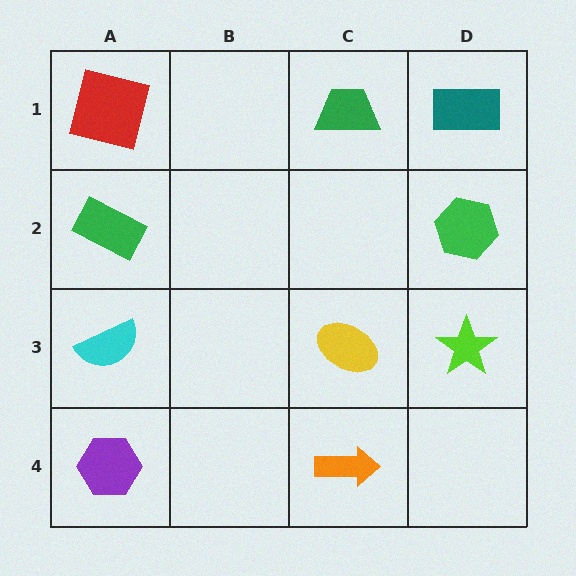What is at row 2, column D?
A green hexagon.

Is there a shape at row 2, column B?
No, that cell is empty.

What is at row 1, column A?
A red square.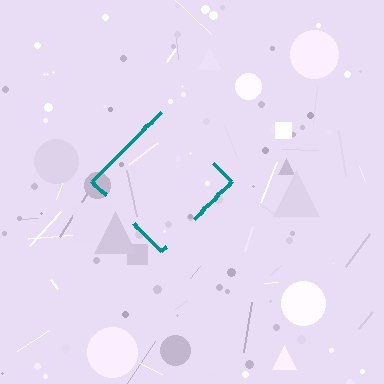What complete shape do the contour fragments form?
The contour fragments form a diamond.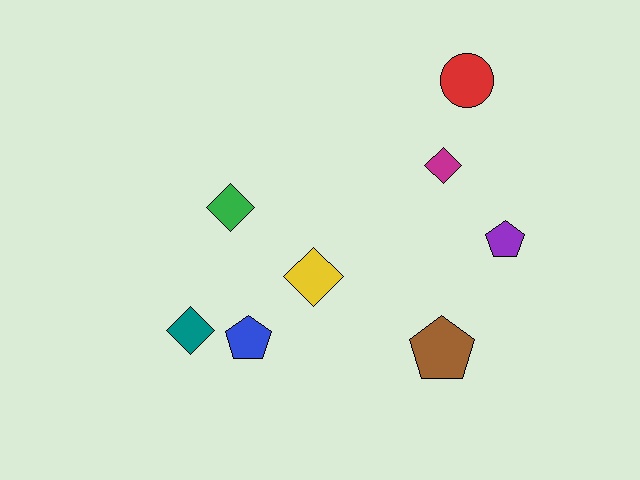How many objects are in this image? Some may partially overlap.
There are 8 objects.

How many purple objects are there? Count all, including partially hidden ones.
There is 1 purple object.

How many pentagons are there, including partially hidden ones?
There are 3 pentagons.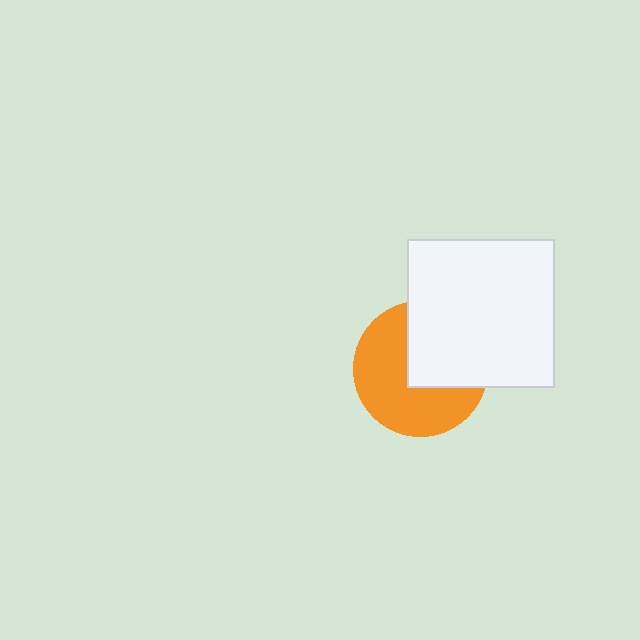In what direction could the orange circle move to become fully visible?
The orange circle could move toward the lower-left. That would shift it out from behind the white square entirely.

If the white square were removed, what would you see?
You would see the complete orange circle.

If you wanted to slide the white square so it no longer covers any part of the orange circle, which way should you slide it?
Slide it toward the upper-right — that is the most direct way to separate the two shapes.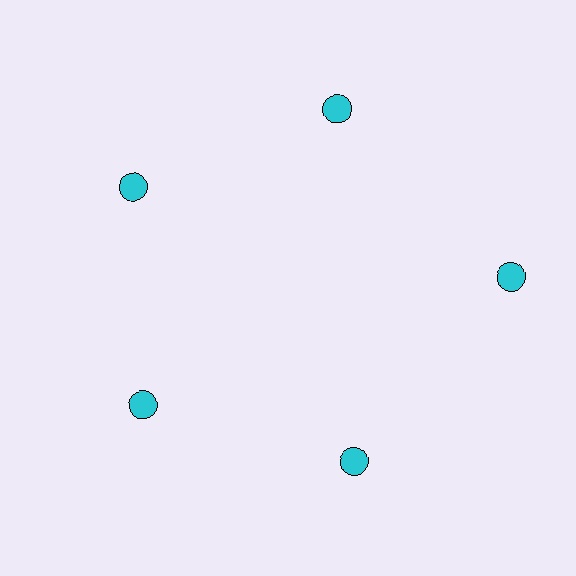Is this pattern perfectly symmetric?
No. The 5 cyan circles are arranged in a ring, but one element near the 3 o'clock position is pushed outward from the center, breaking the 5-fold rotational symmetry.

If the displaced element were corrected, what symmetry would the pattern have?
It would have 5-fold rotational symmetry — the pattern would map onto itself every 72 degrees.